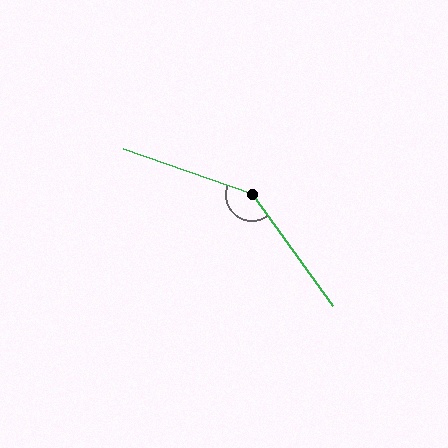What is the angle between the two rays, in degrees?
Approximately 145 degrees.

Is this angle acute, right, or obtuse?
It is obtuse.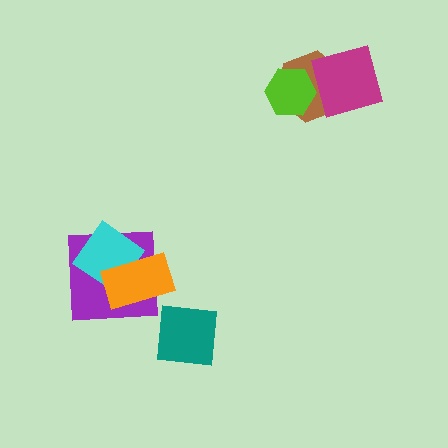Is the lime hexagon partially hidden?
Yes, it is partially covered by another shape.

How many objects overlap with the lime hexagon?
2 objects overlap with the lime hexagon.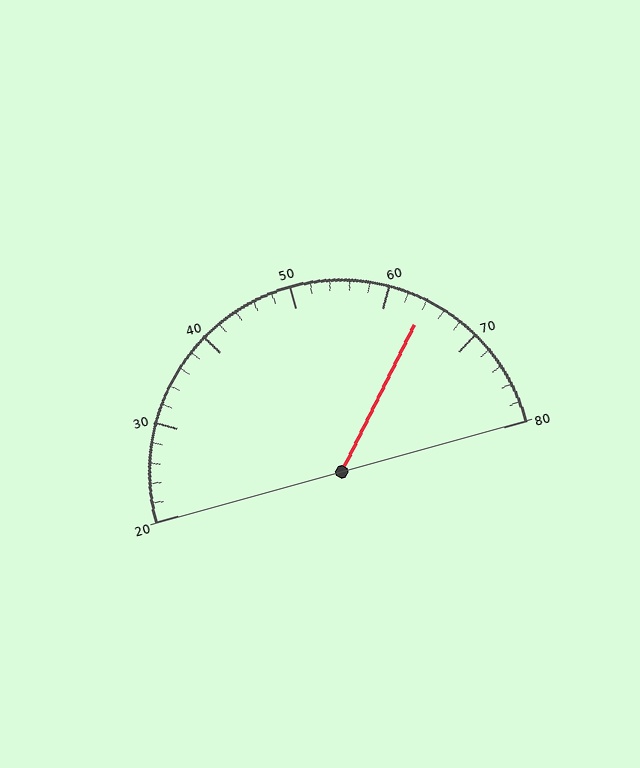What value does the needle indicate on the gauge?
The needle indicates approximately 64.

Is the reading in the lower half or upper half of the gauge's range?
The reading is in the upper half of the range (20 to 80).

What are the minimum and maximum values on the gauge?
The gauge ranges from 20 to 80.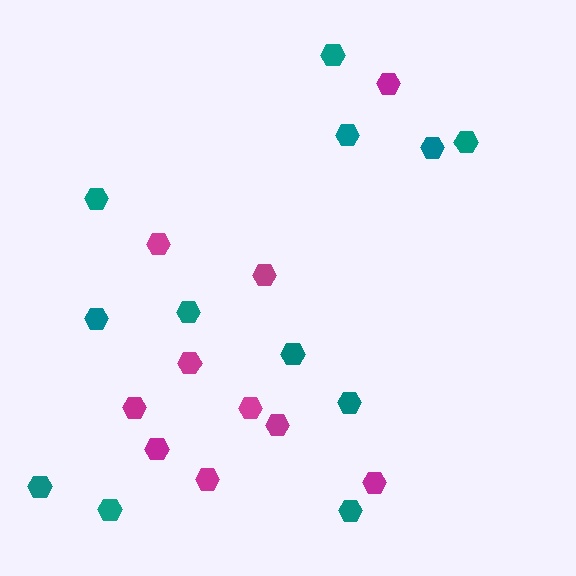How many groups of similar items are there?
There are 2 groups: one group of teal hexagons (12) and one group of magenta hexagons (10).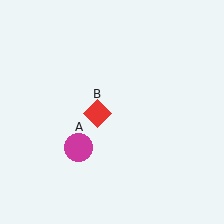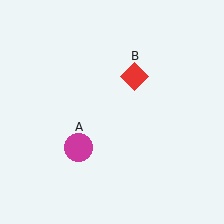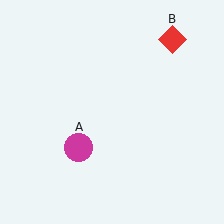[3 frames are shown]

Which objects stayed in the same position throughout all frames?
Magenta circle (object A) remained stationary.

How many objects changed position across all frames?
1 object changed position: red diamond (object B).